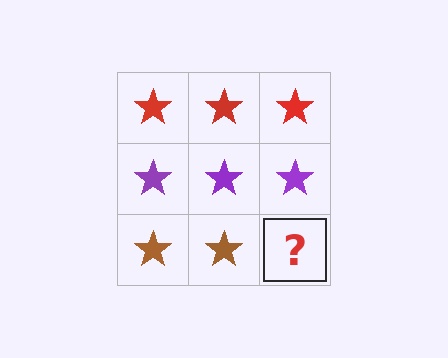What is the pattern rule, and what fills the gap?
The rule is that each row has a consistent color. The gap should be filled with a brown star.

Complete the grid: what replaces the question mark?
The question mark should be replaced with a brown star.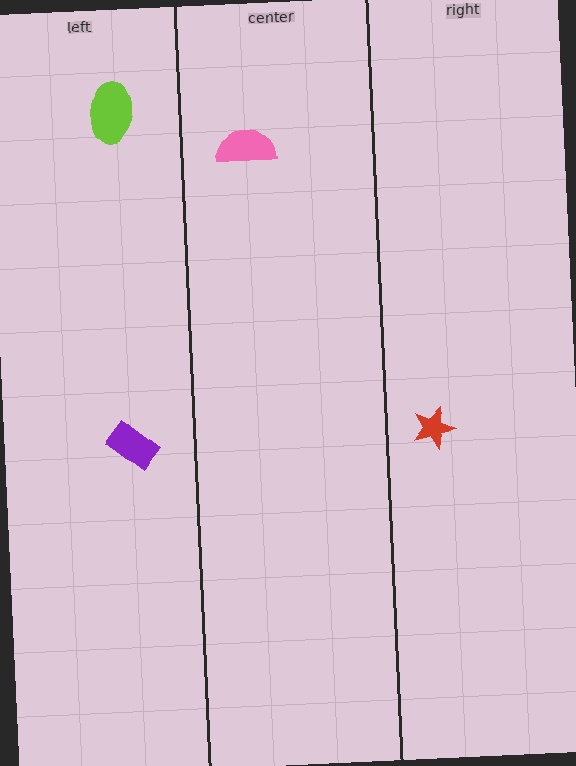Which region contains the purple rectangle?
The left region.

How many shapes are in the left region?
2.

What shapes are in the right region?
The red star.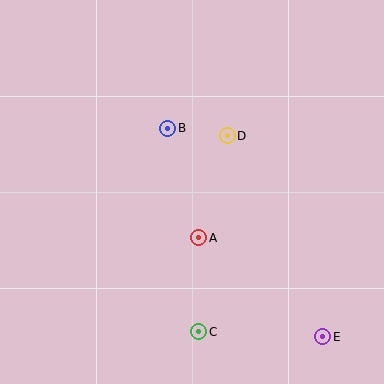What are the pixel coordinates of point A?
Point A is at (199, 238).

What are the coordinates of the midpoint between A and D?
The midpoint between A and D is at (213, 187).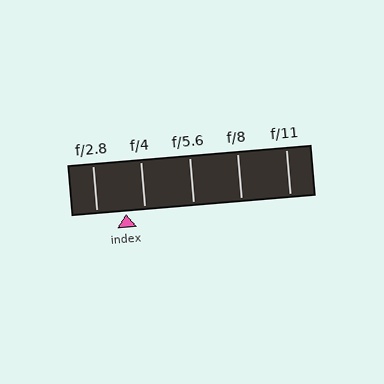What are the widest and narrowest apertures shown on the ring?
The widest aperture shown is f/2.8 and the narrowest is f/11.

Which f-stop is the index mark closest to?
The index mark is closest to f/4.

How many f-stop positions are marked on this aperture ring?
There are 5 f-stop positions marked.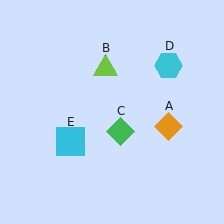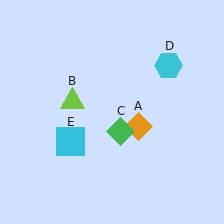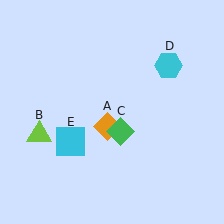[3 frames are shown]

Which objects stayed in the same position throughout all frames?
Green diamond (object C) and cyan hexagon (object D) and cyan square (object E) remained stationary.